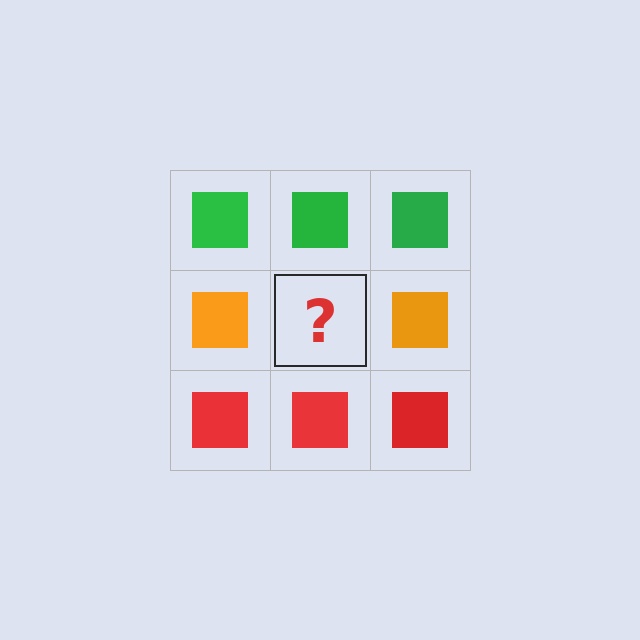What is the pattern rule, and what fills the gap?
The rule is that each row has a consistent color. The gap should be filled with an orange square.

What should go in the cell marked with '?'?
The missing cell should contain an orange square.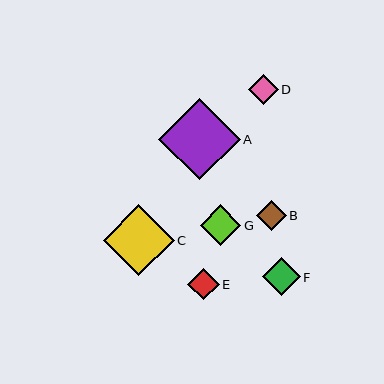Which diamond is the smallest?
Diamond B is the smallest with a size of approximately 30 pixels.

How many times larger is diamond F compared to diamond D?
Diamond F is approximately 1.3 times the size of diamond D.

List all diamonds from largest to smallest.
From largest to smallest: A, C, G, F, E, D, B.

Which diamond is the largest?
Diamond A is the largest with a size of approximately 81 pixels.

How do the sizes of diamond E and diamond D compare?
Diamond E and diamond D are approximately the same size.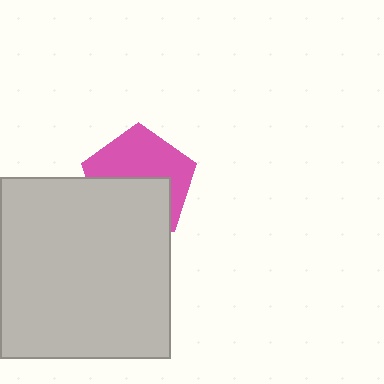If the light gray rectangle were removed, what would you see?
You would see the complete pink pentagon.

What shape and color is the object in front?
The object in front is a light gray rectangle.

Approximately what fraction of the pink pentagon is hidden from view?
Roughly 47% of the pink pentagon is hidden behind the light gray rectangle.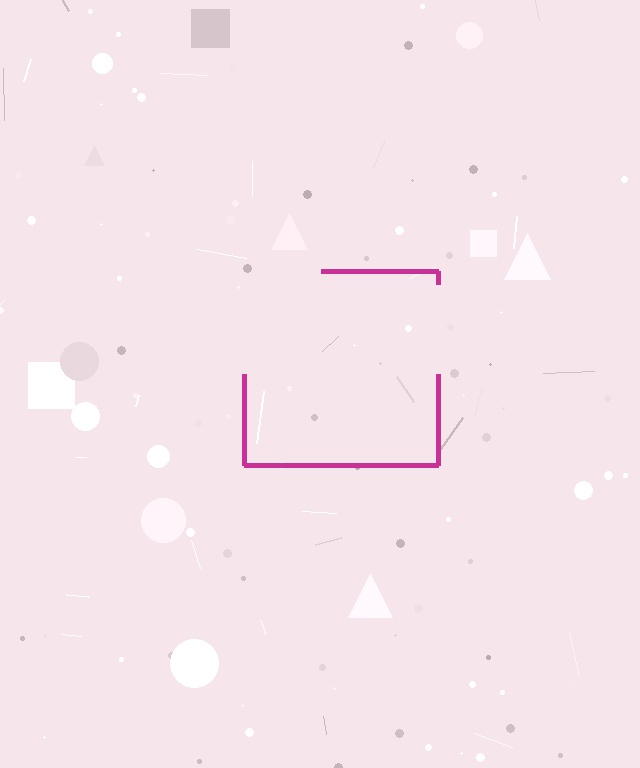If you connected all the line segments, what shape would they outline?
They would outline a square.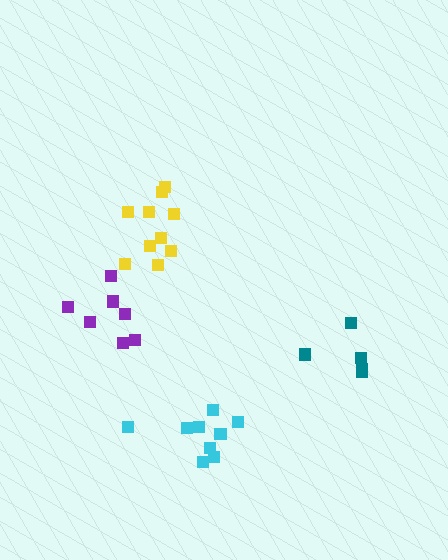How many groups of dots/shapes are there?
There are 4 groups.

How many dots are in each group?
Group 1: 9 dots, Group 2: 10 dots, Group 3: 7 dots, Group 4: 5 dots (31 total).